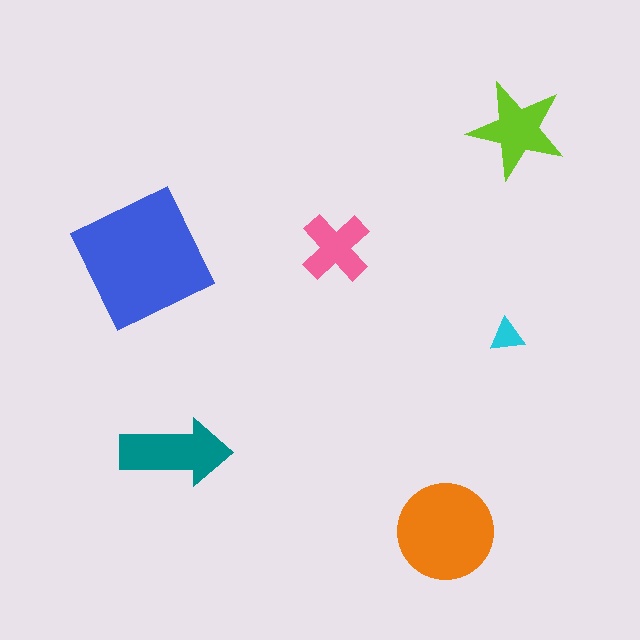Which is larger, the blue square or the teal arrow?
The blue square.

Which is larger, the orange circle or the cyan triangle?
The orange circle.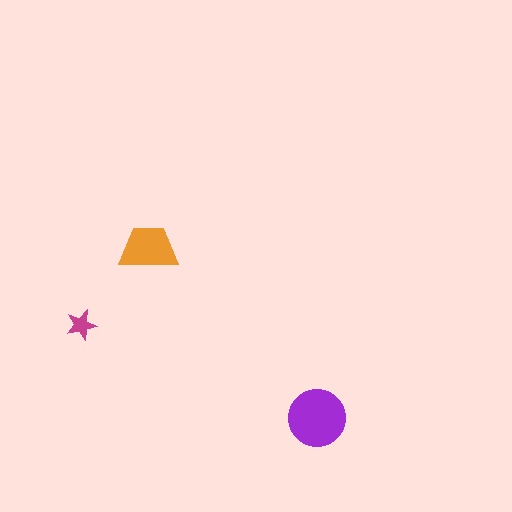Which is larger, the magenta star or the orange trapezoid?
The orange trapezoid.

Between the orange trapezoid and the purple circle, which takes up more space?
The purple circle.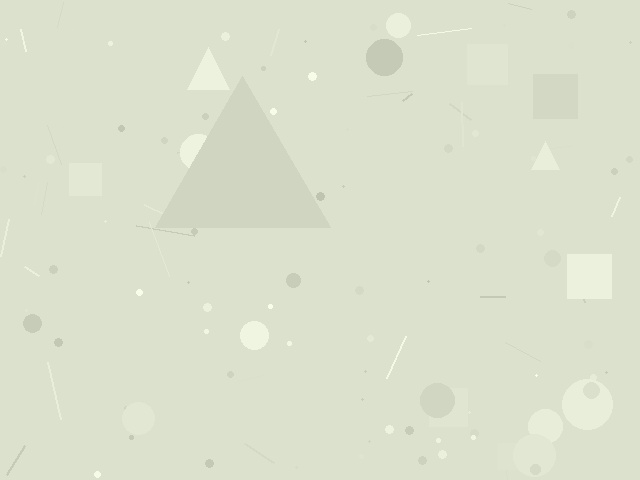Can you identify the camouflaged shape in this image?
The camouflaged shape is a triangle.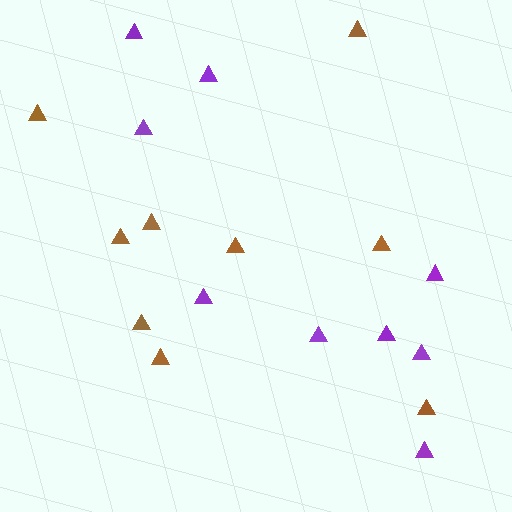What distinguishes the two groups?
There are 2 groups: one group of purple triangles (9) and one group of brown triangles (9).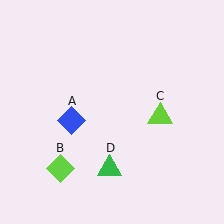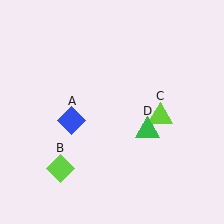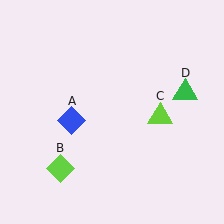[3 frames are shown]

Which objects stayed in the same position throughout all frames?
Blue diamond (object A) and lime diamond (object B) and lime triangle (object C) remained stationary.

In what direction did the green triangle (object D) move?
The green triangle (object D) moved up and to the right.